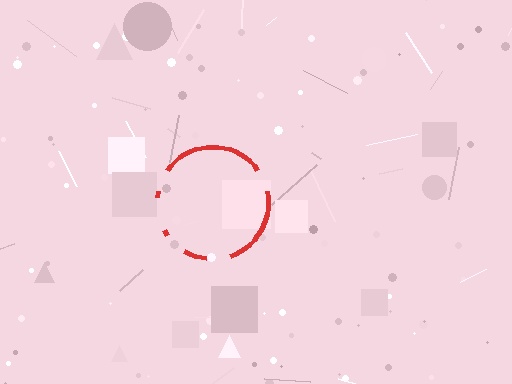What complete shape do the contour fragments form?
The contour fragments form a circle.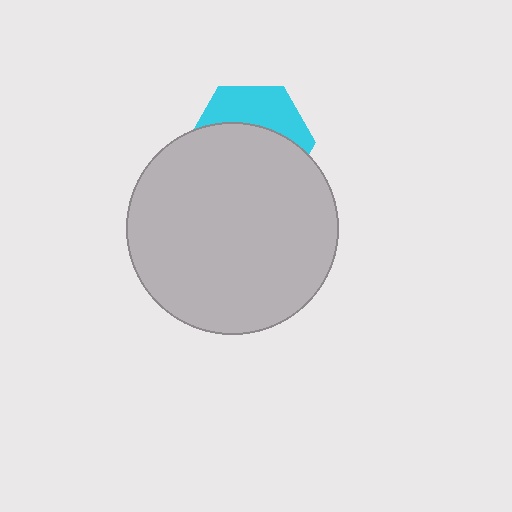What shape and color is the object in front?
The object in front is a light gray circle.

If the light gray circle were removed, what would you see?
You would see the complete cyan hexagon.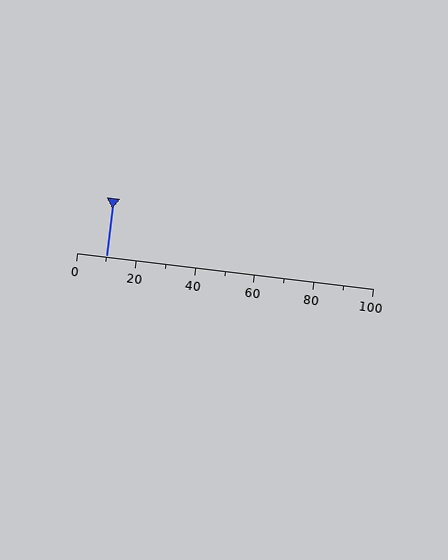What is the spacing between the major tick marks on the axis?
The major ticks are spaced 20 apart.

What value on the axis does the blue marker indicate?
The marker indicates approximately 10.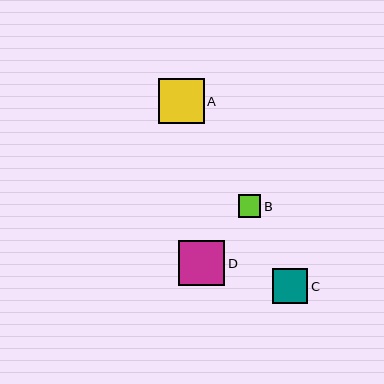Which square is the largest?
Square D is the largest with a size of approximately 46 pixels.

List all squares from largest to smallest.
From largest to smallest: D, A, C, B.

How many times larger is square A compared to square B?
Square A is approximately 2.1 times the size of square B.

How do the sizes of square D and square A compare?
Square D and square A are approximately the same size.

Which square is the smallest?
Square B is the smallest with a size of approximately 22 pixels.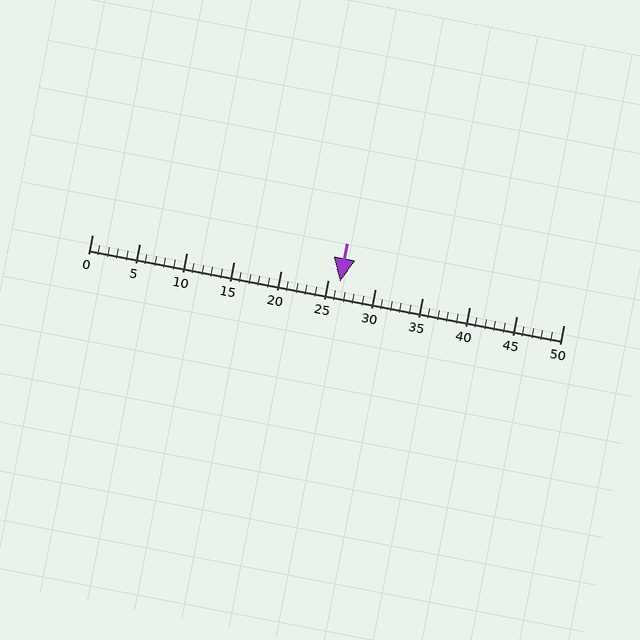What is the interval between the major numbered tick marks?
The major tick marks are spaced 5 units apart.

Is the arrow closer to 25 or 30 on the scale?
The arrow is closer to 25.